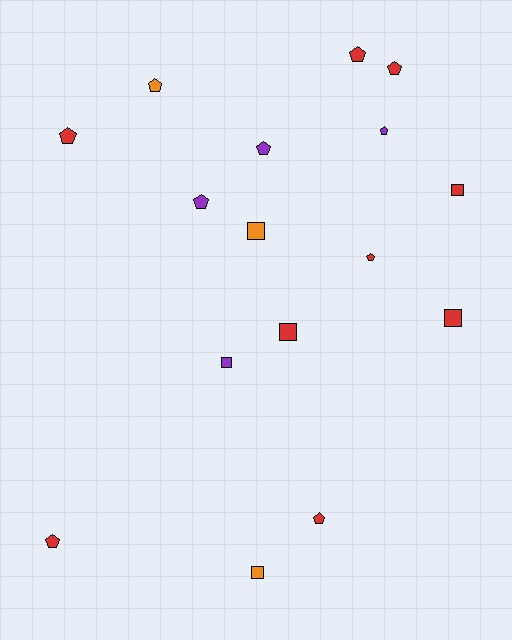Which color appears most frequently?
Red, with 9 objects.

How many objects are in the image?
There are 16 objects.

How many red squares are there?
There are 3 red squares.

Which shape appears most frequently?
Pentagon, with 10 objects.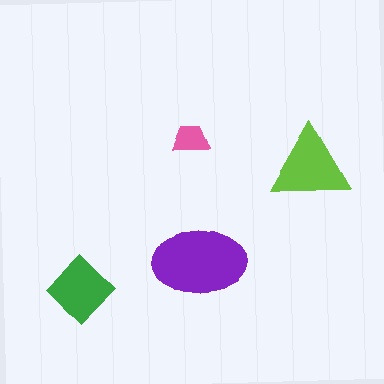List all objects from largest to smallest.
The purple ellipse, the lime triangle, the green diamond, the pink trapezoid.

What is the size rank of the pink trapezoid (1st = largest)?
4th.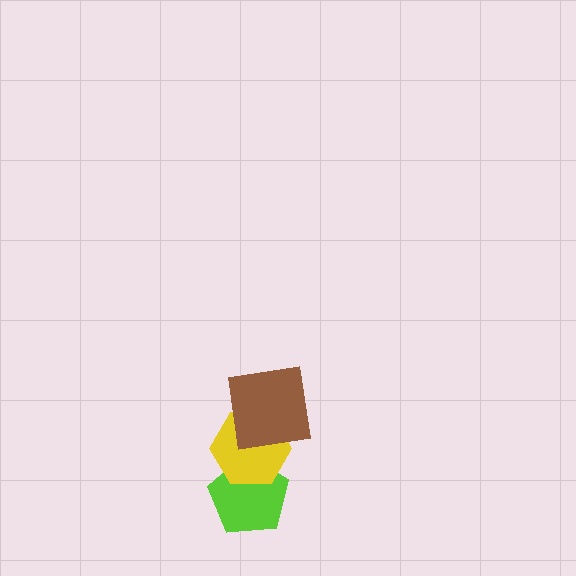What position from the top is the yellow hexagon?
The yellow hexagon is 2nd from the top.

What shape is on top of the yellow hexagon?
The brown square is on top of the yellow hexagon.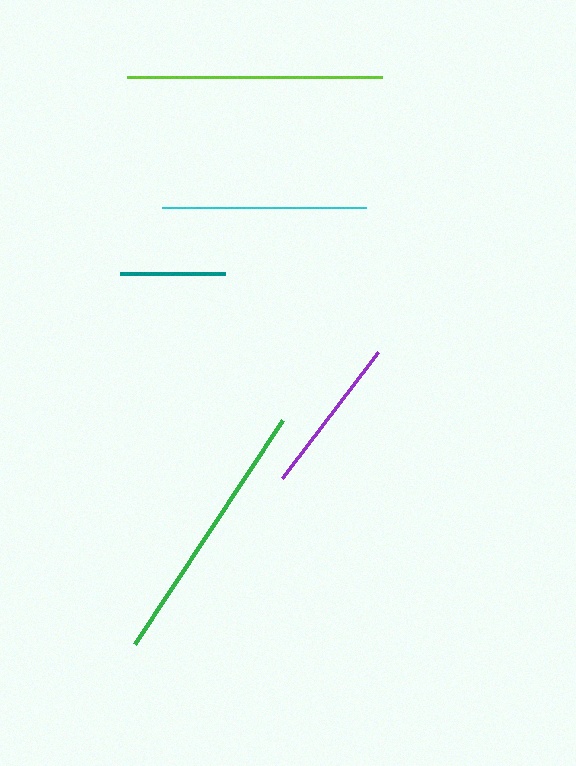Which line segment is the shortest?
The teal line is the shortest at approximately 105 pixels.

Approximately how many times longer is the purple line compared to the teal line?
The purple line is approximately 1.5 times the length of the teal line.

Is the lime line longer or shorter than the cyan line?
The lime line is longer than the cyan line.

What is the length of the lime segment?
The lime segment is approximately 255 pixels long.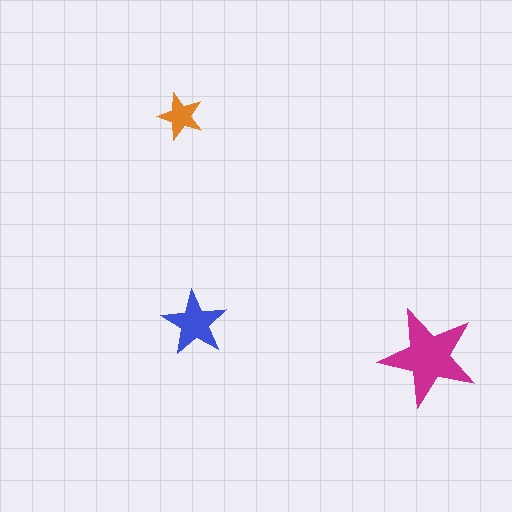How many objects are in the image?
There are 3 objects in the image.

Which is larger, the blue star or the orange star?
The blue one.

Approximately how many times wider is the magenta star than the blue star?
About 1.5 times wider.